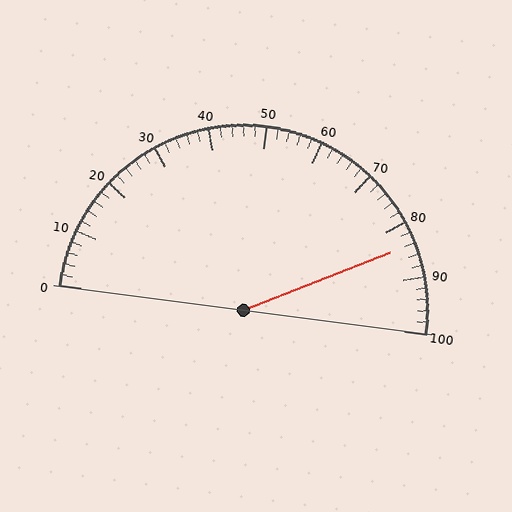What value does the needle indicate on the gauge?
The needle indicates approximately 84.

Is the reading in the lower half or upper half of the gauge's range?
The reading is in the upper half of the range (0 to 100).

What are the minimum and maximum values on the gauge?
The gauge ranges from 0 to 100.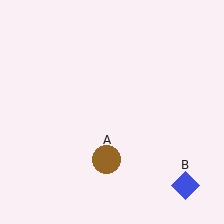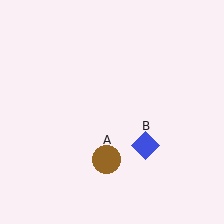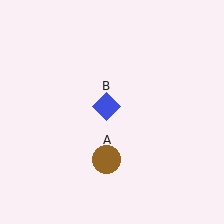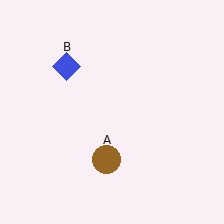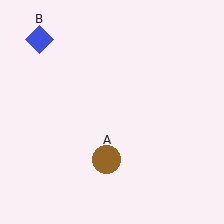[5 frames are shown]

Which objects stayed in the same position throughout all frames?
Brown circle (object A) remained stationary.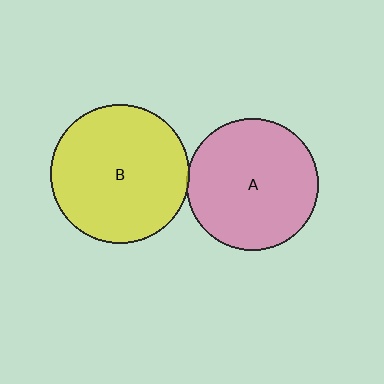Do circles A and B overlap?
Yes.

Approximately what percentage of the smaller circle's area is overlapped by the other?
Approximately 5%.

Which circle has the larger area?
Circle B (yellow).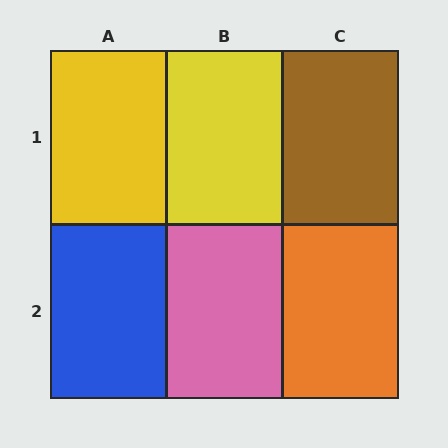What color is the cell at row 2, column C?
Orange.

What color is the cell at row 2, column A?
Blue.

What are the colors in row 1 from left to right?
Yellow, yellow, brown.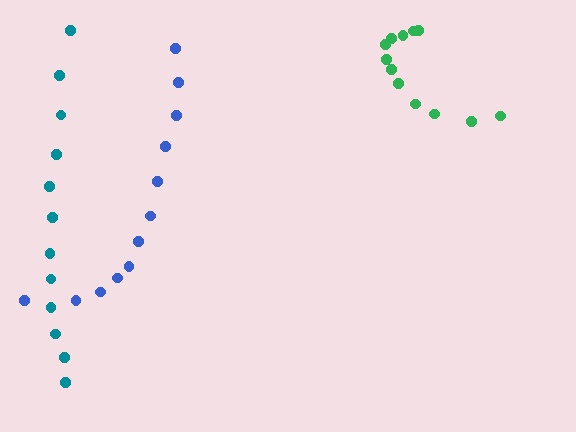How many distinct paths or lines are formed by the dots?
There are 3 distinct paths.